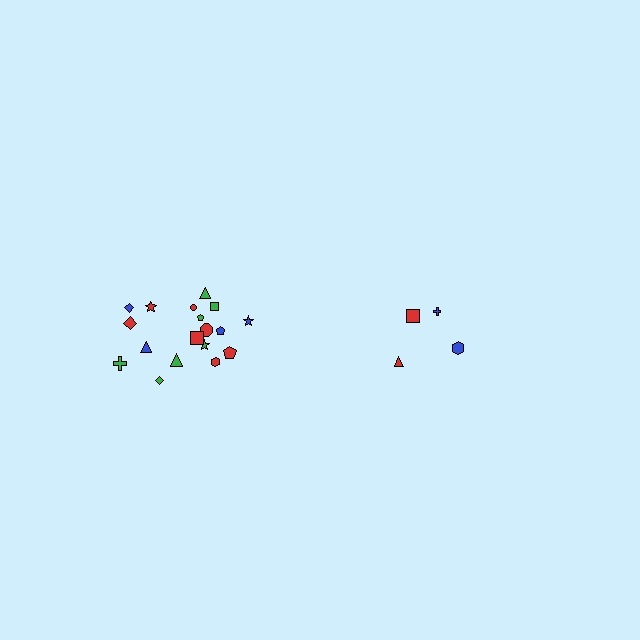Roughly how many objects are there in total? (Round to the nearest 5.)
Roughly 25 objects in total.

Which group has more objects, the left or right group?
The left group.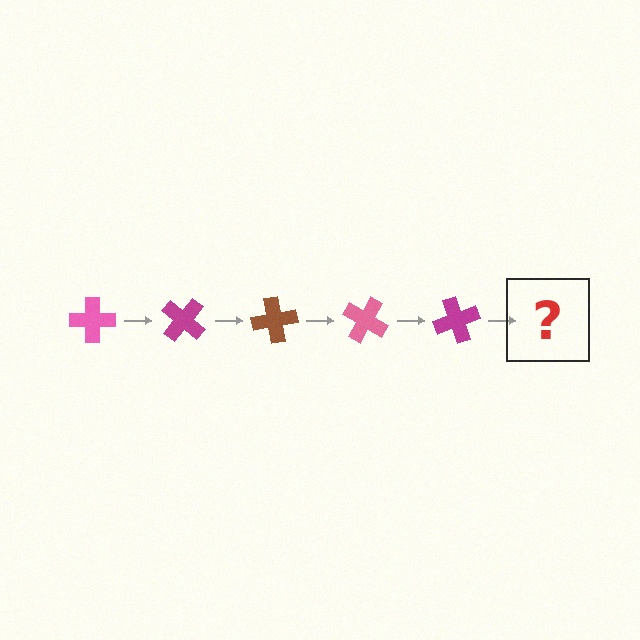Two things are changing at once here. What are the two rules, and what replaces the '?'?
The two rules are that it rotates 40 degrees each step and the color cycles through pink, magenta, and brown. The '?' should be a brown cross, rotated 200 degrees from the start.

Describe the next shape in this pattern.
It should be a brown cross, rotated 200 degrees from the start.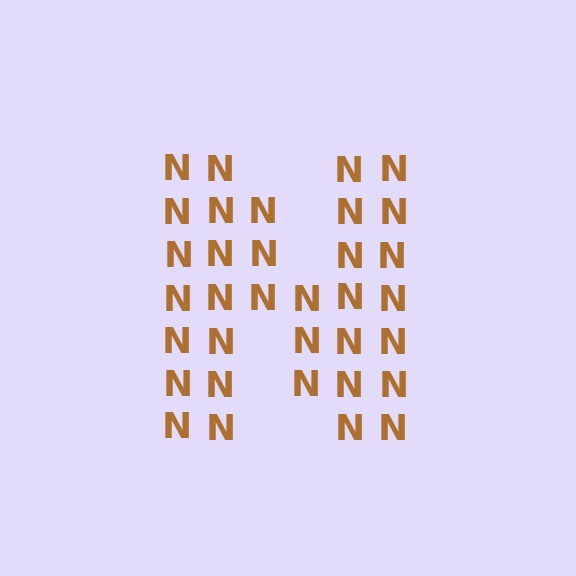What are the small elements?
The small elements are letter N's.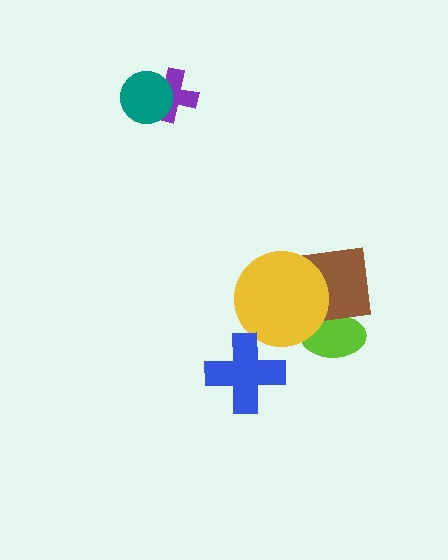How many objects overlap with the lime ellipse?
2 objects overlap with the lime ellipse.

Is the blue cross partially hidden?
No, no other shape covers it.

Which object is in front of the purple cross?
The teal circle is in front of the purple cross.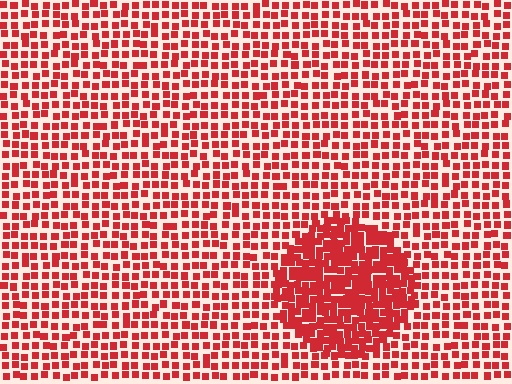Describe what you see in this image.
The image contains small red elements arranged at two different densities. A circle-shaped region is visible where the elements are more densely packed than the surrounding area.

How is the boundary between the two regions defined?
The boundary is defined by a change in element density (approximately 2.0x ratio). All elements are the same color, size, and shape.